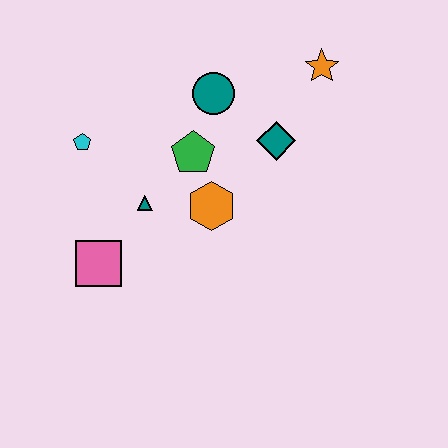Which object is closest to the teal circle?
The green pentagon is closest to the teal circle.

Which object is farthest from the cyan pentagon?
The orange star is farthest from the cyan pentagon.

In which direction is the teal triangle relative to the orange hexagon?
The teal triangle is to the left of the orange hexagon.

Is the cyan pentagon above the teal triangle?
Yes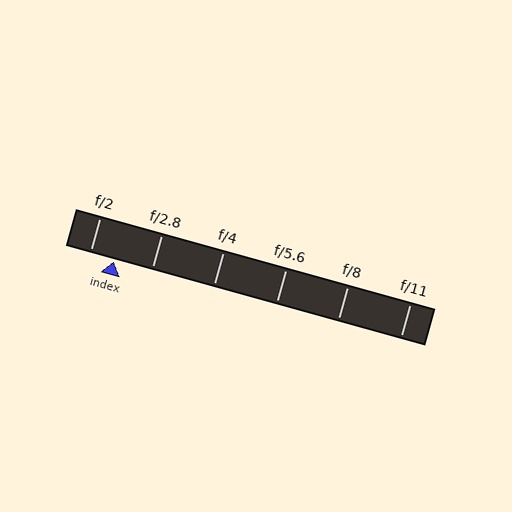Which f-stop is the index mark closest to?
The index mark is closest to f/2.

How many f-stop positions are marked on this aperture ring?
There are 6 f-stop positions marked.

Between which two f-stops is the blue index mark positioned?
The index mark is between f/2 and f/2.8.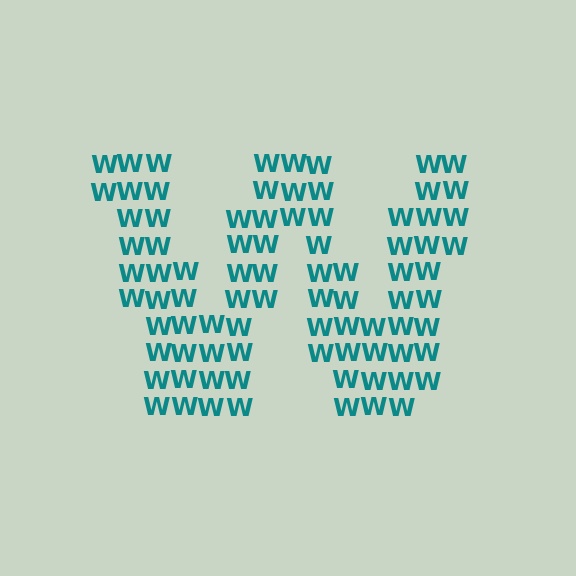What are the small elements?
The small elements are letter W's.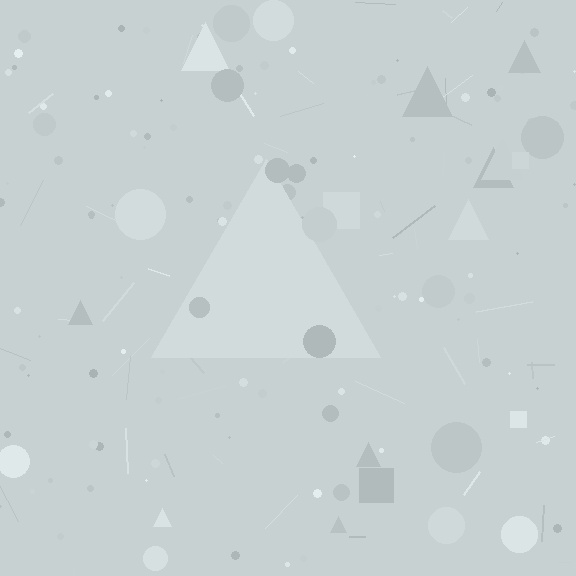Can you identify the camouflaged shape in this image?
The camouflaged shape is a triangle.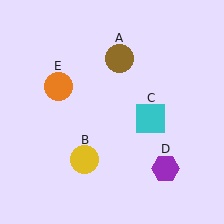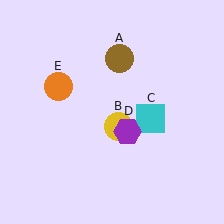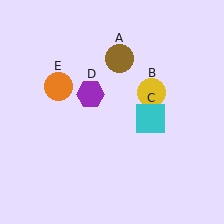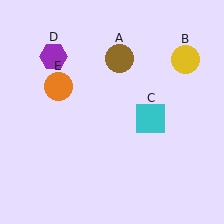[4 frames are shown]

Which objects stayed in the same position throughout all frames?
Brown circle (object A) and cyan square (object C) and orange circle (object E) remained stationary.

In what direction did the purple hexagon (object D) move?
The purple hexagon (object D) moved up and to the left.